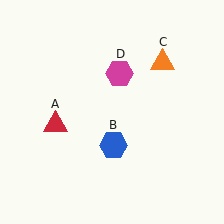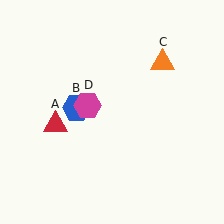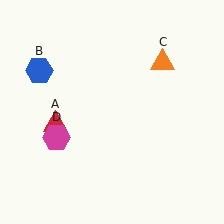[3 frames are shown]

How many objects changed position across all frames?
2 objects changed position: blue hexagon (object B), magenta hexagon (object D).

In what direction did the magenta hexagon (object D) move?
The magenta hexagon (object D) moved down and to the left.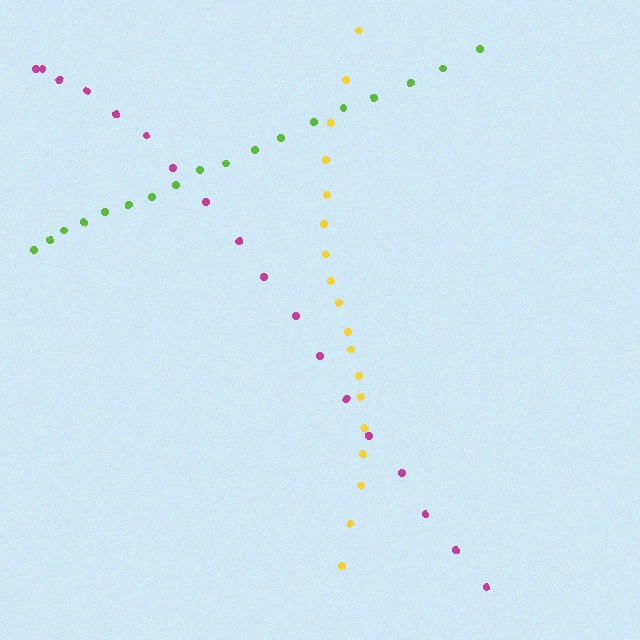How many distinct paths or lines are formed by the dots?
There are 3 distinct paths.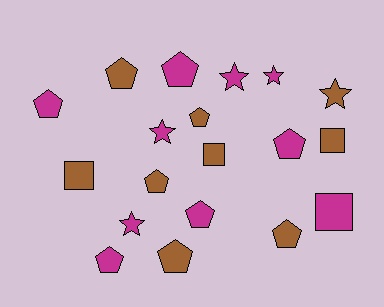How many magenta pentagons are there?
There are 5 magenta pentagons.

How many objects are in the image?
There are 19 objects.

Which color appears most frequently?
Magenta, with 10 objects.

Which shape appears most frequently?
Pentagon, with 10 objects.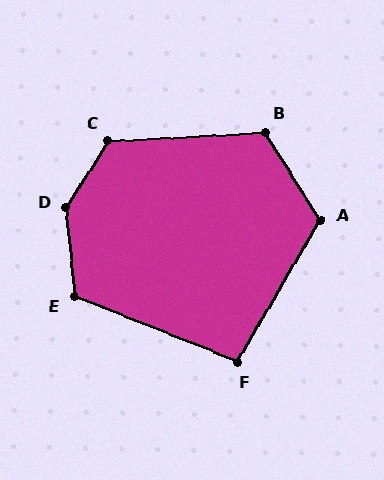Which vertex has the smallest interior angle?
F, at approximately 99 degrees.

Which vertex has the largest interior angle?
D, at approximately 142 degrees.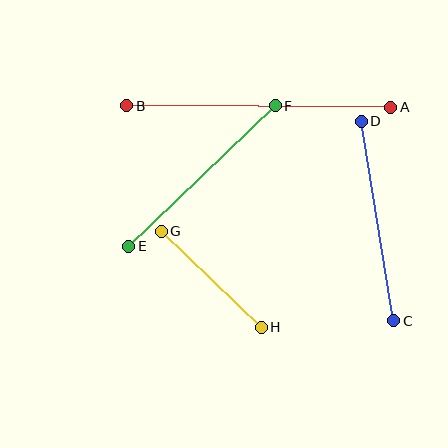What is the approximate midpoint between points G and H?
The midpoint is at approximately (211, 279) pixels.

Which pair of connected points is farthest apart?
Points A and B are farthest apart.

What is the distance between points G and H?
The distance is approximately 139 pixels.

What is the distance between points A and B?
The distance is approximately 264 pixels.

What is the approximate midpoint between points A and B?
The midpoint is at approximately (259, 107) pixels.